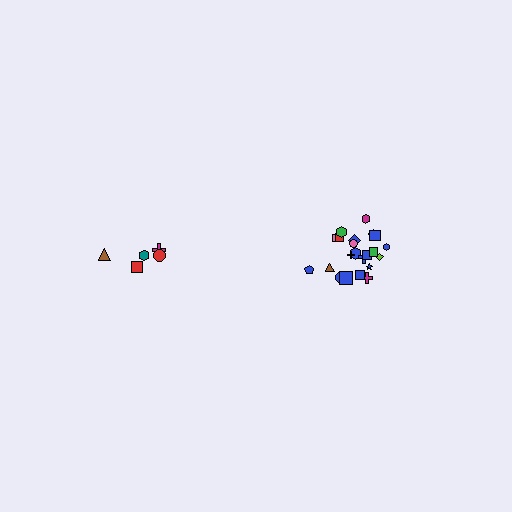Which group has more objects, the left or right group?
The right group.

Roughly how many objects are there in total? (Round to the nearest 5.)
Roughly 25 objects in total.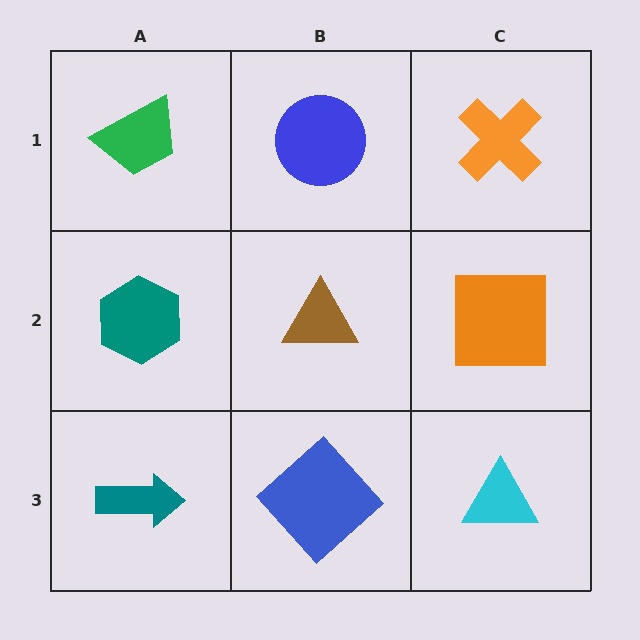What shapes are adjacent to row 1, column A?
A teal hexagon (row 2, column A), a blue circle (row 1, column B).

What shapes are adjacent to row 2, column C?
An orange cross (row 1, column C), a cyan triangle (row 3, column C), a brown triangle (row 2, column B).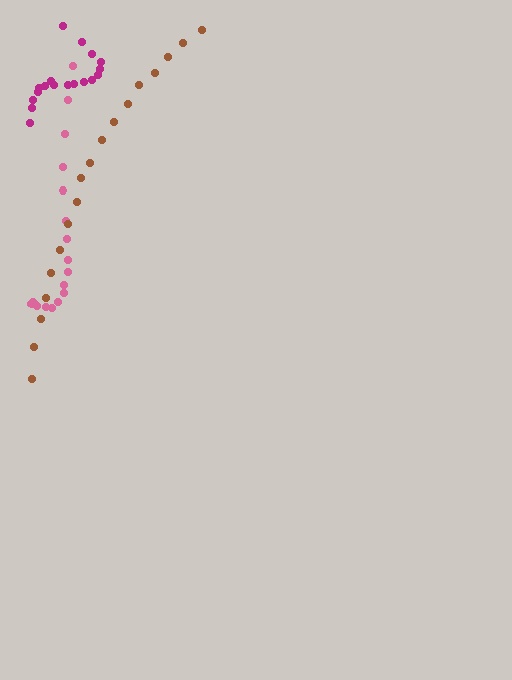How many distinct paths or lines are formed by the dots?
There are 3 distinct paths.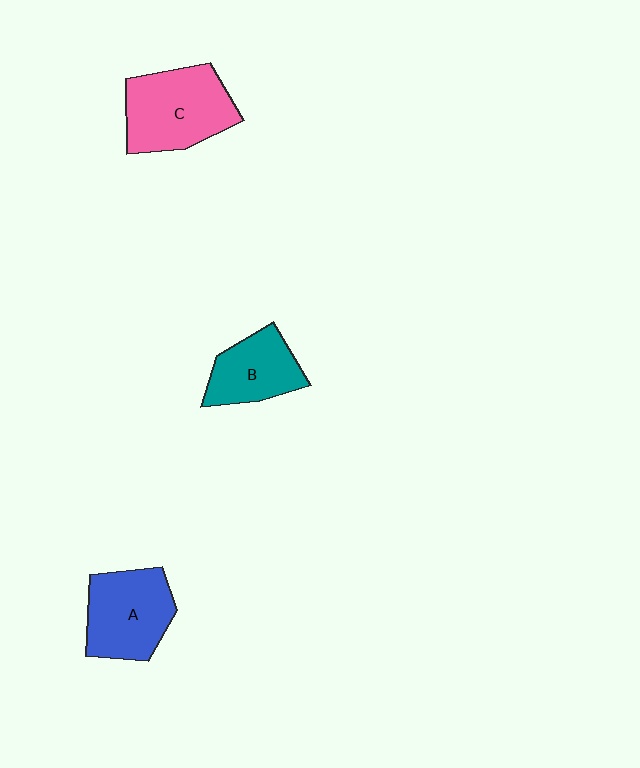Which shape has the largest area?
Shape C (pink).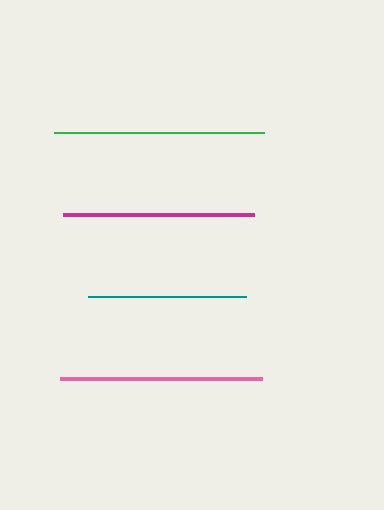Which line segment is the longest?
The green line is the longest at approximately 210 pixels.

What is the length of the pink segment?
The pink segment is approximately 201 pixels long.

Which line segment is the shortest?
The teal line is the shortest at approximately 158 pixels.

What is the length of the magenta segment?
The magenta segment is approximately 190 pixels long.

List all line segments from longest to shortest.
From longest to shortest: green, pink, magenta, teal.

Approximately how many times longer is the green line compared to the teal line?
The green line is approximately 1.3 times the length of the teal line.